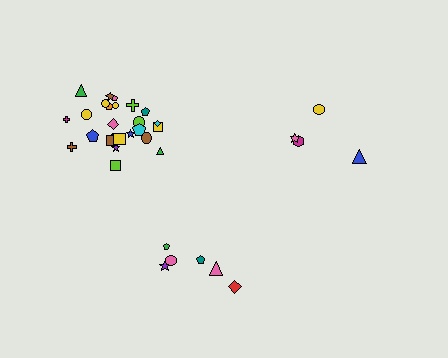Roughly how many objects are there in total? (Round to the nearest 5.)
Roughly 35 objects in total.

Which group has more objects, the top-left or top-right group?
The top-left group.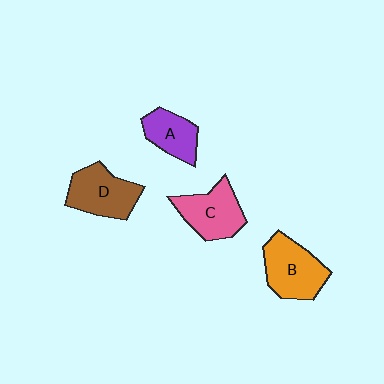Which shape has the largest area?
Shape B (orange).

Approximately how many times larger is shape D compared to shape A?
Approximately 1.4 times.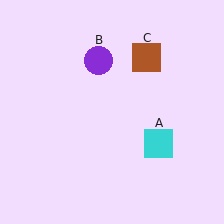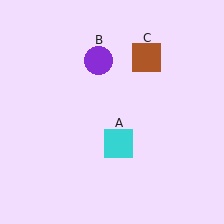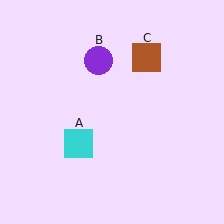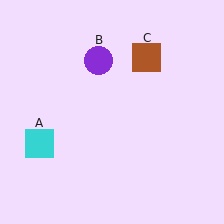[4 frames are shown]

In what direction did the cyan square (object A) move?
The cyan square (object A) moved left.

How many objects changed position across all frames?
1 object changed position: cyan square (object A).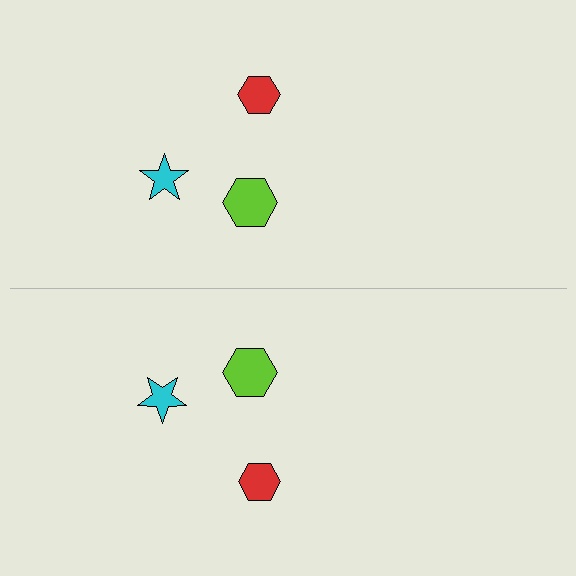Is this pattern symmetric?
Yes, this pattern has bilateral (reflection) symmetry.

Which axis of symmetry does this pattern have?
The pattern has a horizontal axis of symmetry running through the center of the image.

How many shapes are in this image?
There are 6 shapes in this image.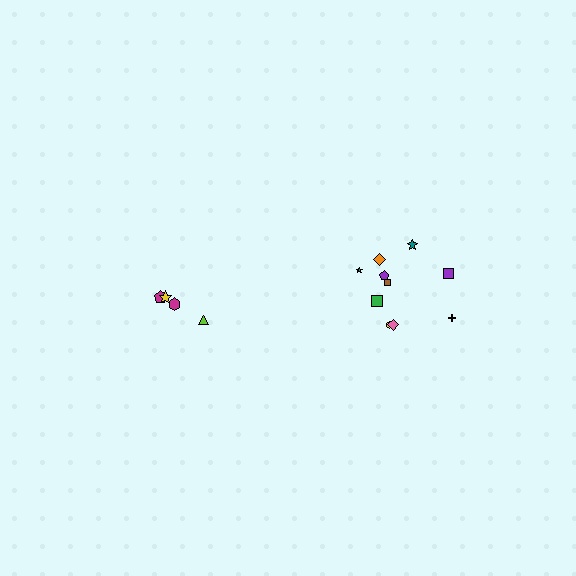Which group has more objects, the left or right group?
The right group.